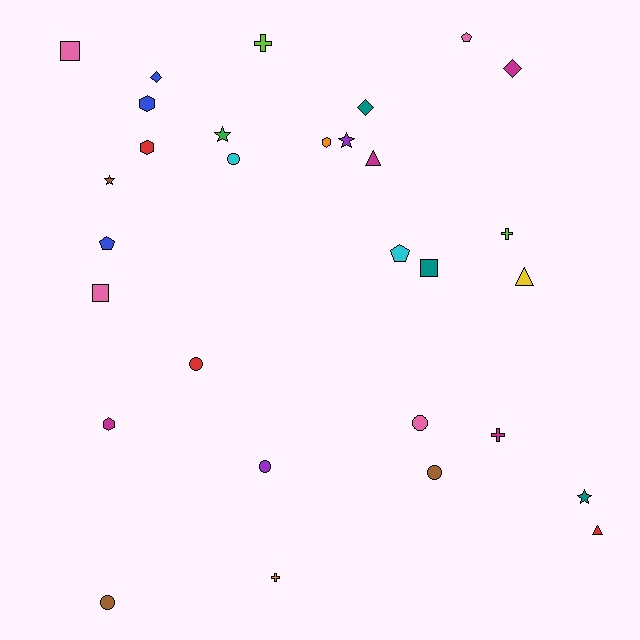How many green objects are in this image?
There is 1 green object.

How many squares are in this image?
There are 3 squares.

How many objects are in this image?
There are 30 objects.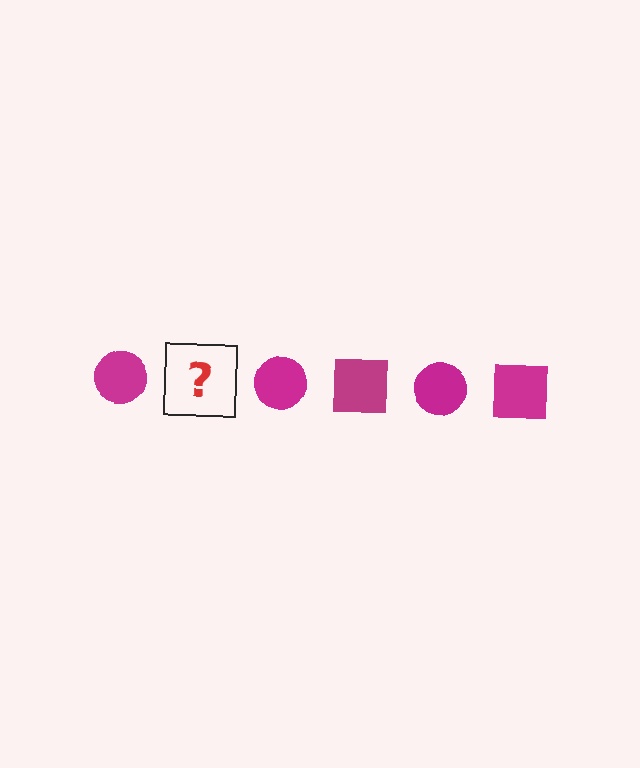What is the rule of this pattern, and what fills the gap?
The rule is that the pattern cycles through circle, square shapes in magenta. The gap should be filled with a magenta square.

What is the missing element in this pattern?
The missing element is a magenta square.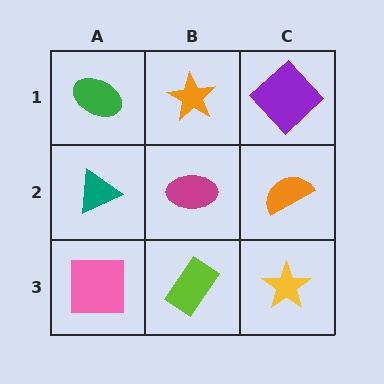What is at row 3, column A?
A pink square.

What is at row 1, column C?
A purple diamond.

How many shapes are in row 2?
3 shapes.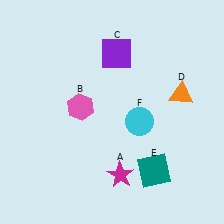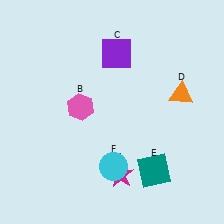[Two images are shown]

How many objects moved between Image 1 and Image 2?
1 object moved between the two images.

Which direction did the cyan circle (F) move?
The cyan circle (F) moved down.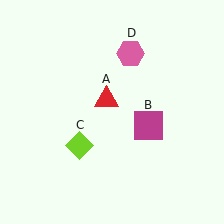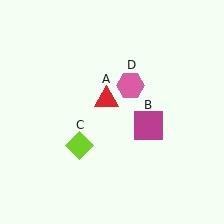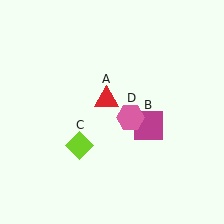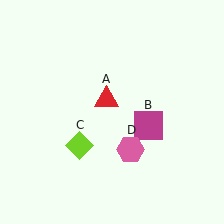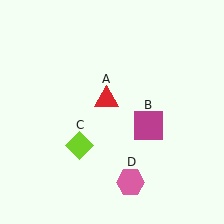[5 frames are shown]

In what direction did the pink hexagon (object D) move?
The pink hexagon (object D) moved down.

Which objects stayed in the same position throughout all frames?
Red triangle (object A) and magenta square (object B) and lime diamond (object C) remained stationary.